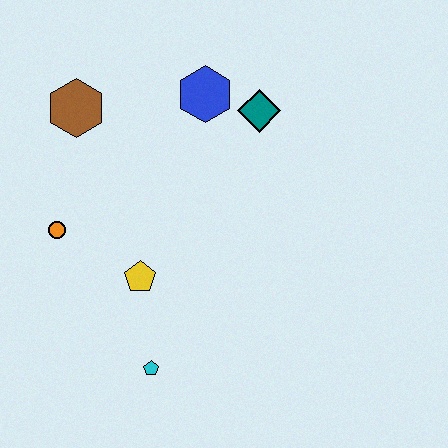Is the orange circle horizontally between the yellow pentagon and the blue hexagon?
No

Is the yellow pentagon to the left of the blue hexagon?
Yes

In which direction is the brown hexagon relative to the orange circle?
The brown hexagon is above the orange circle.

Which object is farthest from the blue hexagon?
The cyan pentagon is farthest from the blue hexagon.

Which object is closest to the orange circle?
The yellow pentagon is closest to the orange circle.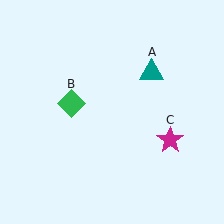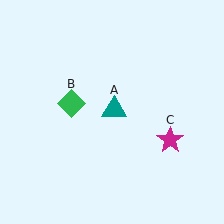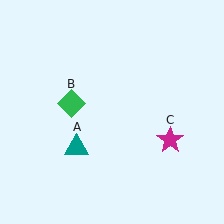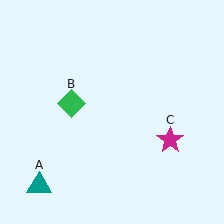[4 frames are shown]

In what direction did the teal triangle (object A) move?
The teal triangle (object A) moved down and to the left.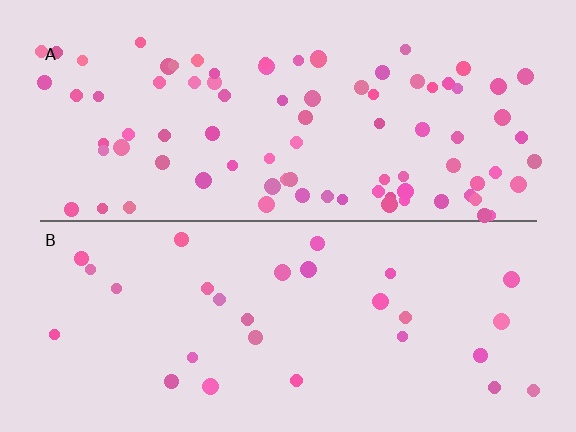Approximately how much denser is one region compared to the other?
Approximately 2.9× — region A over region B.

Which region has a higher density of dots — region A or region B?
A (the top).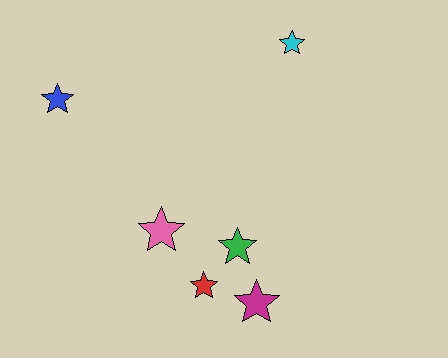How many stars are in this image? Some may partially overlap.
There are 6 stars.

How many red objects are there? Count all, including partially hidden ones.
There is 1 red object.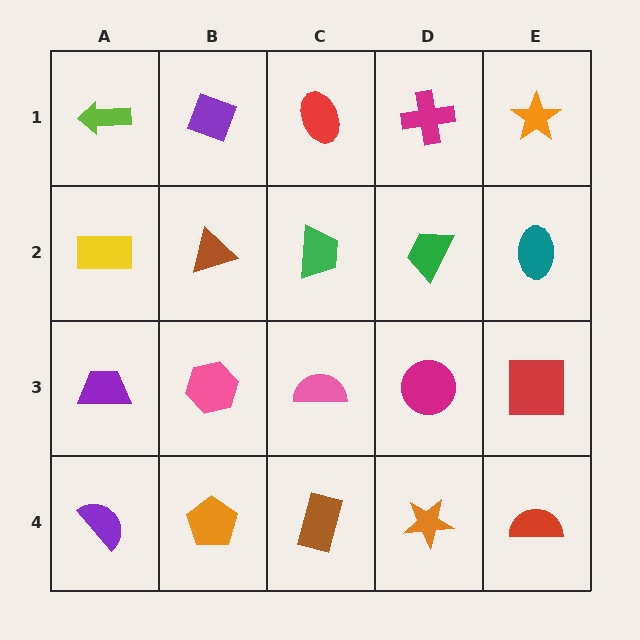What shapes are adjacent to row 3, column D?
A green trapezoid (row 2, column D), an orange star (row 4, column D), a pink semicircle (row 3, column C), a red square (row 3, column E).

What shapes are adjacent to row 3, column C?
A green trapezoid (row 2, column C), a brown rectangle (row 4, column C), a pink hexagon (row 3, column B), a magenta circle (row 3, column D).